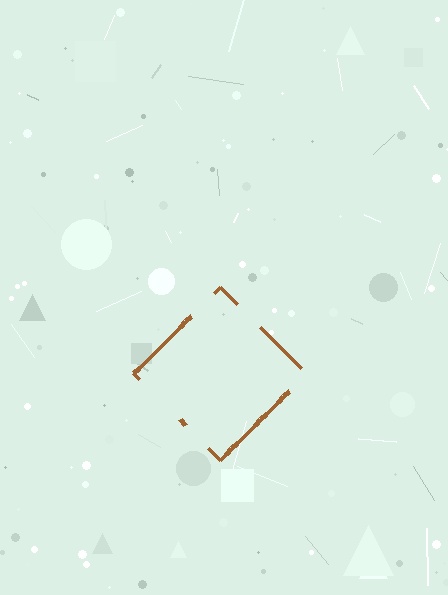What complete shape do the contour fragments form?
The contour fragments form a diamond.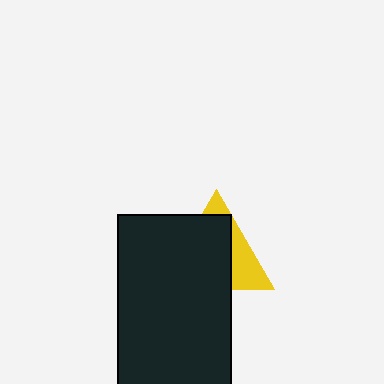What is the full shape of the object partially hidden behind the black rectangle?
The partially hidden object is a yellow triangle.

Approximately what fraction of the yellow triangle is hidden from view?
Roughly 66% of the yellow triangle is hidden behind the black rectangle.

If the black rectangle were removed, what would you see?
You would see the complete yellow triangle.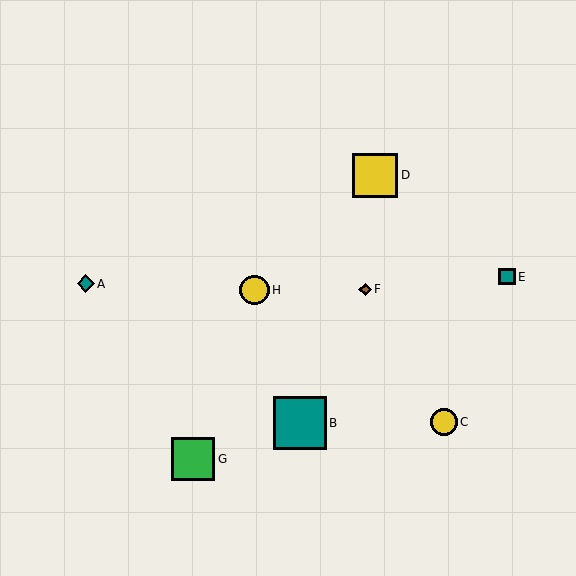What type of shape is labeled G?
Shape G is a green square.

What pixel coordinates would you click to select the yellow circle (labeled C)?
Click at (444, 422) to select the yellow circle C.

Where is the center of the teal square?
The center of the teal square is at (507, 277).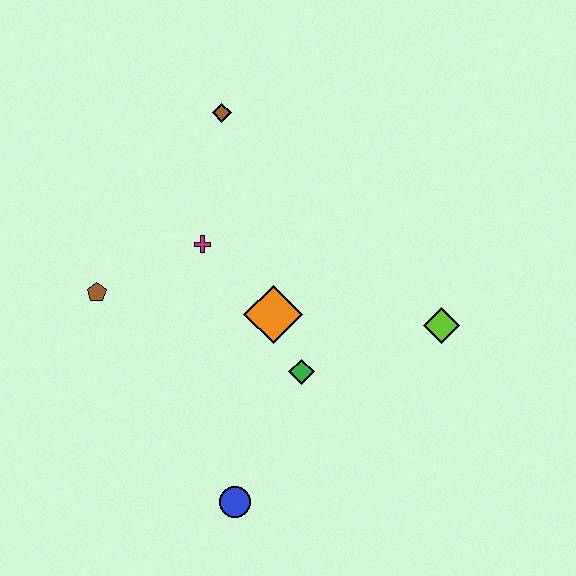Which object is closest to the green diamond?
The orange diamond is closest to the green diamond.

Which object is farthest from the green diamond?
The brown diamond is farthest from the green diamond.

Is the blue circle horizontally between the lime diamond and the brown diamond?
Yes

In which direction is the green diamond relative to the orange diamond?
The green diamond is below the orange diamond.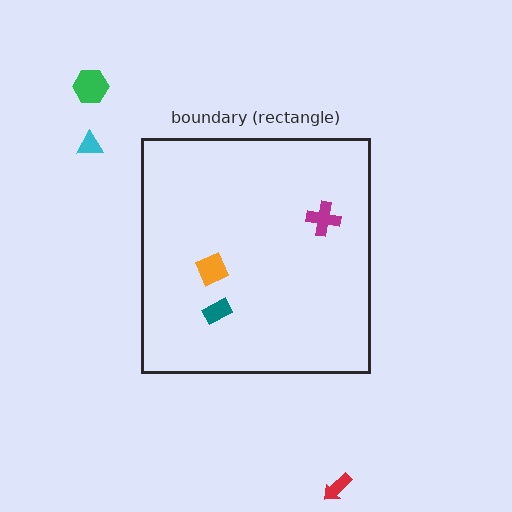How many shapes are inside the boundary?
3 inside, 3 outside.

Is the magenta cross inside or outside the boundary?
Inside.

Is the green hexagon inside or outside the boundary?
Outside.